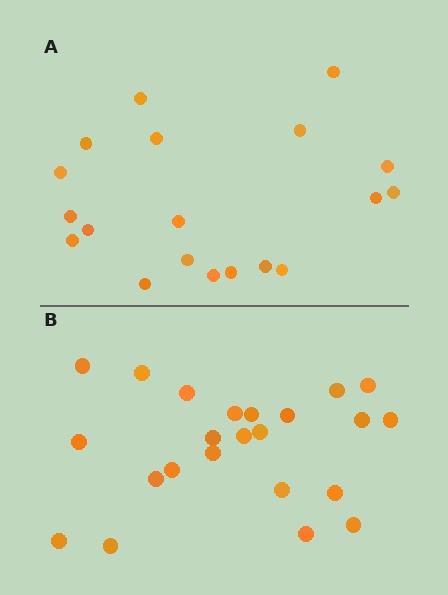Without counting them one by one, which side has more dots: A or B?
Region B (the bottom region) has more dots.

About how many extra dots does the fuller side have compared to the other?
Region B has about 4 more dots than region A.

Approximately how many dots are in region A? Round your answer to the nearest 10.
About 20 dots. (The exact count is 19, which rounds to 20.)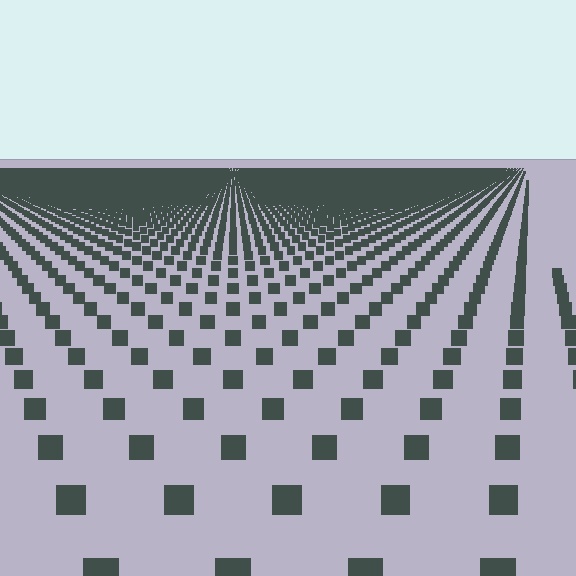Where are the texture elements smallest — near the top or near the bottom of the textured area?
Near the top.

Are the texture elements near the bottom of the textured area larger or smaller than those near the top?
Larger. Near the bottom, elements are closer to the viewer and appear at a bigger on-screen size.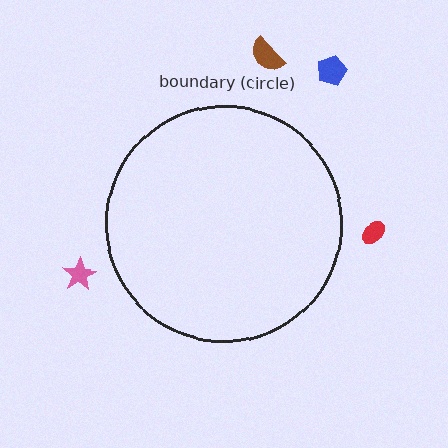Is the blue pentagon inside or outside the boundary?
Outside.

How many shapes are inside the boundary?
0 inside, 4 outside.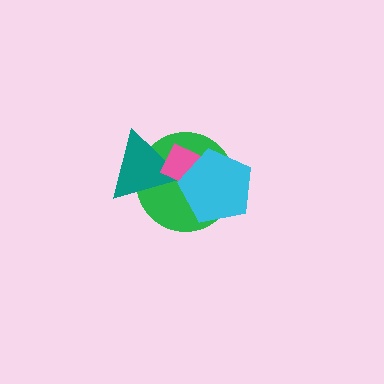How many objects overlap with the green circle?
3 objects overlap with the green circle.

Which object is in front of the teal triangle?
The pink rectangle is in front of the teal triangle.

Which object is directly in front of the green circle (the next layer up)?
The teal triangle is directly in front of the green circle.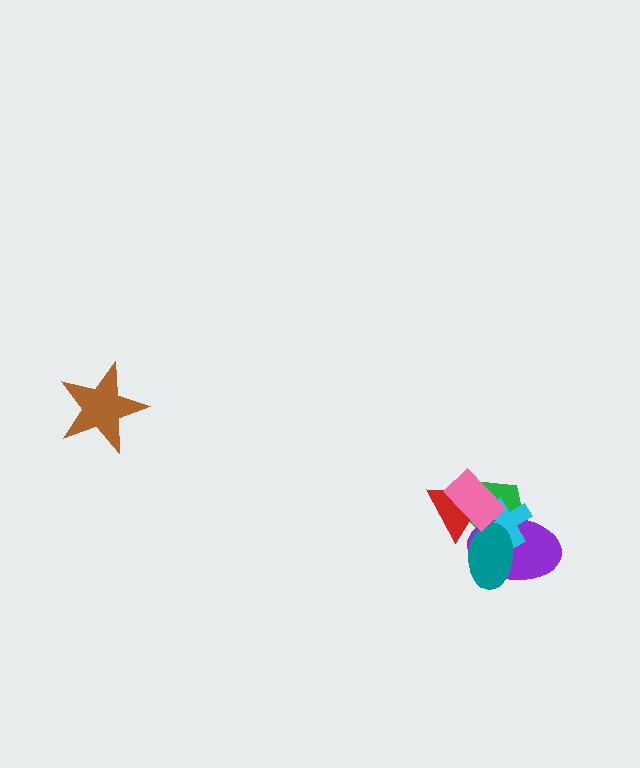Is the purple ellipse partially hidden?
Yes, it is partially covered by another shape.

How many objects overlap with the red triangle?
5 objects overlap with the red triangle.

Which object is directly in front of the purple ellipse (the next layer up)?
The cyan cross is directly in front of the purple ellipse.